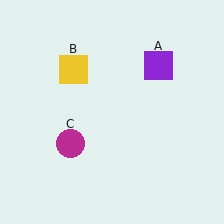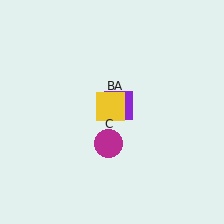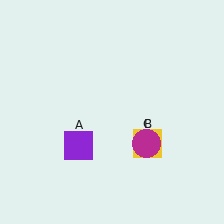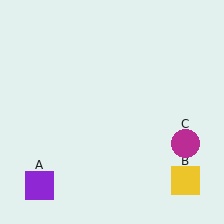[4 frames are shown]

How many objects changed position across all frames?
3 objects changed position: purple square (object A), yellow square (object B), magenta circle (object C).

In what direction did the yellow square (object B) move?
The yellow square (object B) moved down and to the right.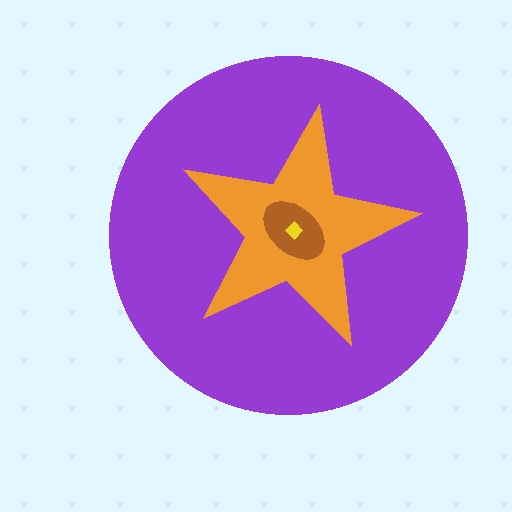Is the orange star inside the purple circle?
Yes.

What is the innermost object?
The yellow diamond.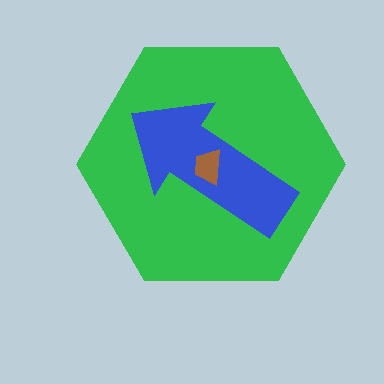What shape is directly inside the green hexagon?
The blue arrow.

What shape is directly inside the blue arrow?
The brown trapezoid.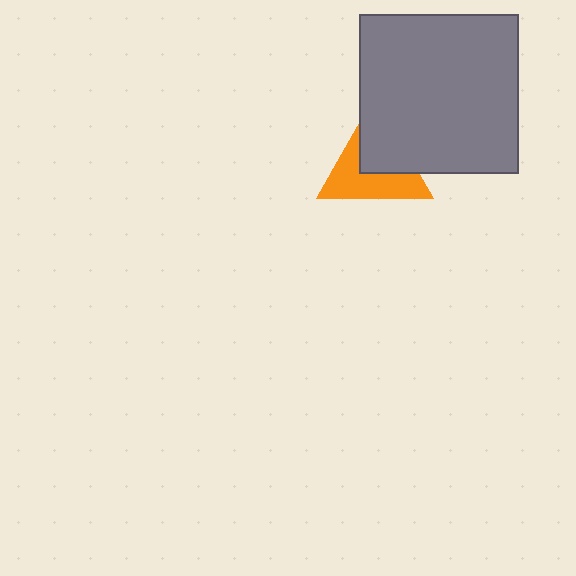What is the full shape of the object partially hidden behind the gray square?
The partially hidden object is an orange triangle.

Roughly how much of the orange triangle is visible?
About half of it is visible (roughly 56%).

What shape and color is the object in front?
The object in front is a gray square.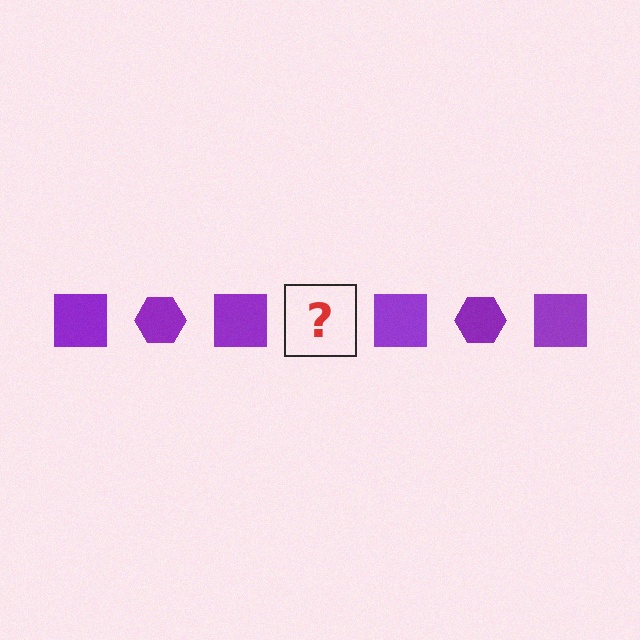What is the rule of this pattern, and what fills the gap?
The rule is that the pattern cycles through square, hexagon shapes in purple. The gap should be filled with a purple hexagon.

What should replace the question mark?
The question mark should be replaced with a purple hexagon.